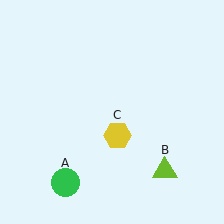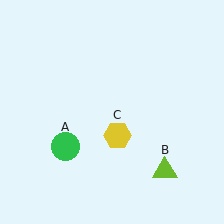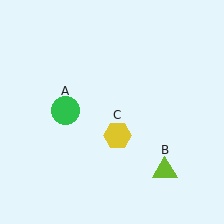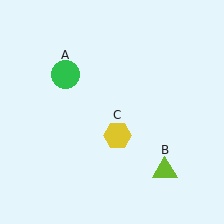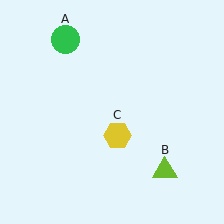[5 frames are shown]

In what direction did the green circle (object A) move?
The green circle (object A) moved up.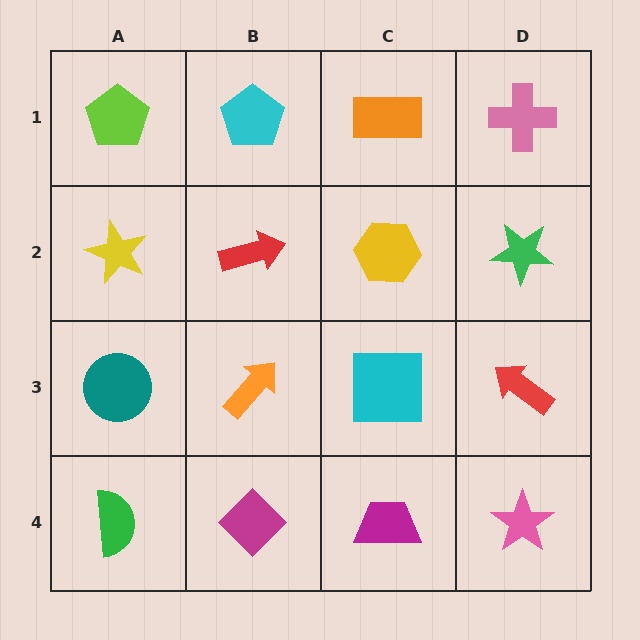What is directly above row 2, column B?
A cyan pentagon.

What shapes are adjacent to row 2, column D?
A pink cross (row 1, column D), a red arrow (row 3, column D), a yellow hexagon (row 2, column C).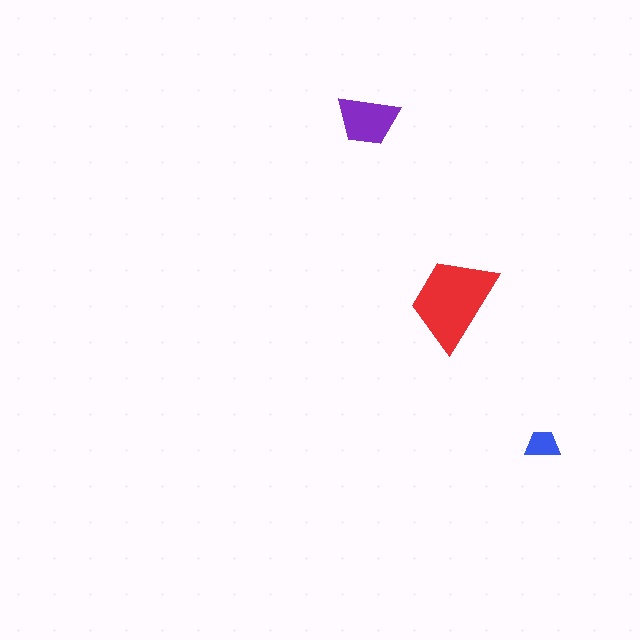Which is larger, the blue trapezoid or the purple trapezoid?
The purple one.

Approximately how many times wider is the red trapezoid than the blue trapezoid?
About 2.5 times wider.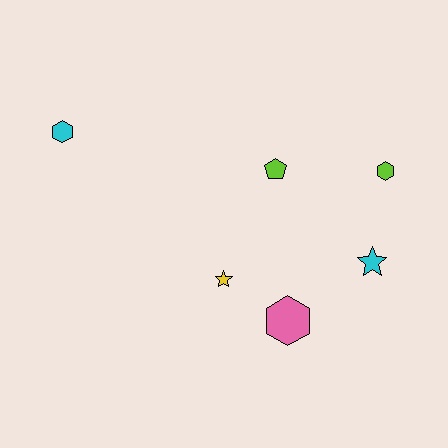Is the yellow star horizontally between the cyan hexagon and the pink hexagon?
Yes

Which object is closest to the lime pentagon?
The lime hexagon is closest to the lime pentagon.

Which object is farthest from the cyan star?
The cyan hexagon is farthest from the cyan star.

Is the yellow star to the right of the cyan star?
No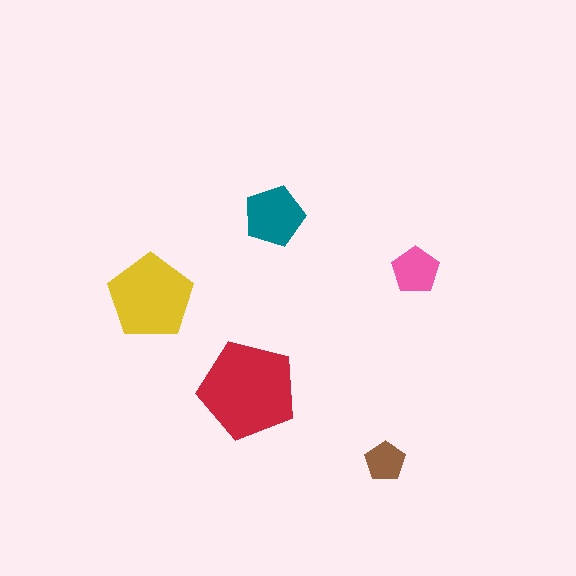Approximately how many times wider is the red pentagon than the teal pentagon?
About 1.5 times wider.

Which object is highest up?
The teal pentagon is topmost.